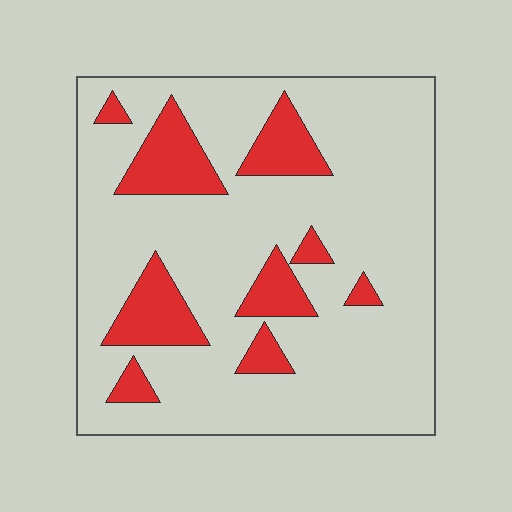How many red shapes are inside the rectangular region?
9.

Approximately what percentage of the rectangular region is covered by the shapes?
Approximately 20%.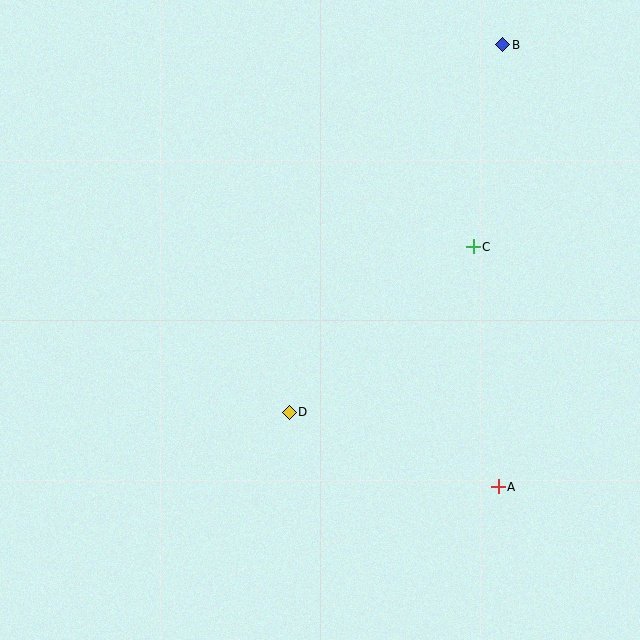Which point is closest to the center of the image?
Point D at (289, 412) is closest to the center.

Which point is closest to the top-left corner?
Point D is closest to the top-left corner.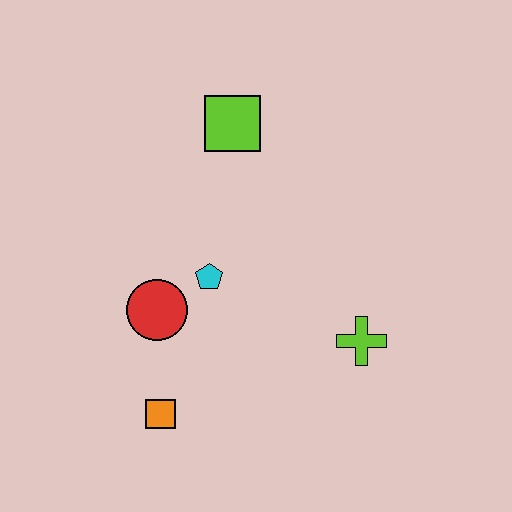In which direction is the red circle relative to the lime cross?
The red circle is to the left of the lime cross.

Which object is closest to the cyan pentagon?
The red circle is closest to the cyan pentagon.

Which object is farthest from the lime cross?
The lime square is farthest from the lime cross.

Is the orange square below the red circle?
Yes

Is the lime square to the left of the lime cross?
Yes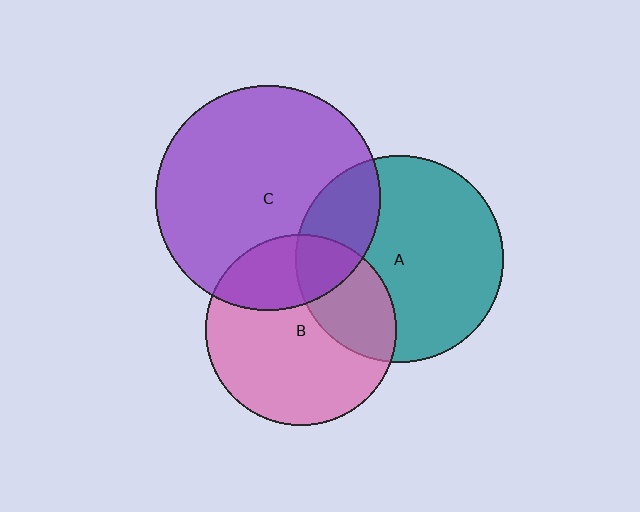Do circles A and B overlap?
Yes.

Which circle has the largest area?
Circle C (purple).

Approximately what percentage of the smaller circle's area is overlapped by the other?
Approximately 30%.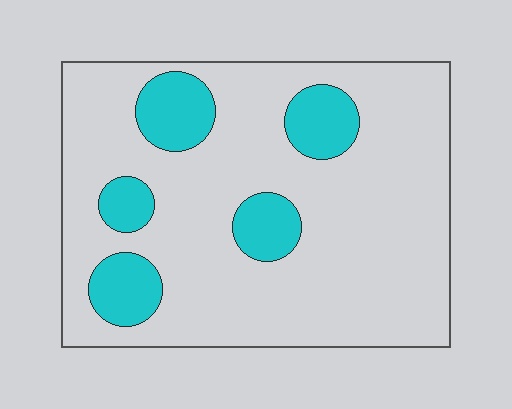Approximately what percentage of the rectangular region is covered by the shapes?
Approximately 20%.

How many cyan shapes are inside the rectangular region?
5.